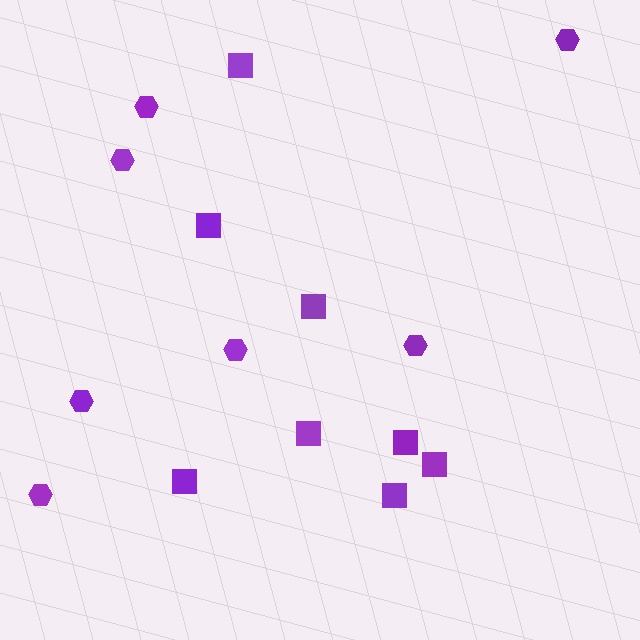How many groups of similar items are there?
There are 2 groups: one group of hexagons (7) and one group of squares (8).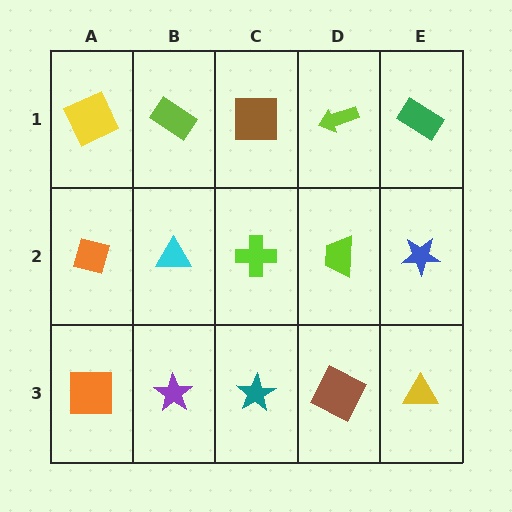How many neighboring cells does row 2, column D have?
4.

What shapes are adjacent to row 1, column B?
A cyan triangle (row 2, column B), a yellow square (row 1, column A), a brown square (row 1, column C).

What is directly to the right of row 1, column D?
A green rectangle.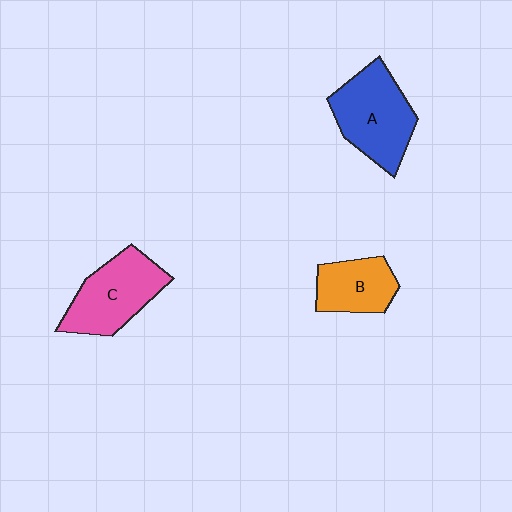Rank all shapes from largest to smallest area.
From largest to smallest: A (blue), C (pink), B (orange).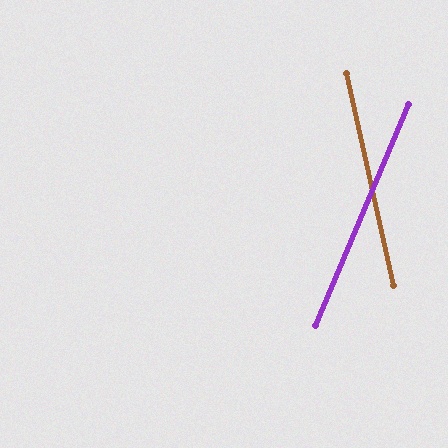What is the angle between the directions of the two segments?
Approximately 35 degrees.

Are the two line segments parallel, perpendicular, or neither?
Neither parallel nor perpendicular — they differ by about 35°.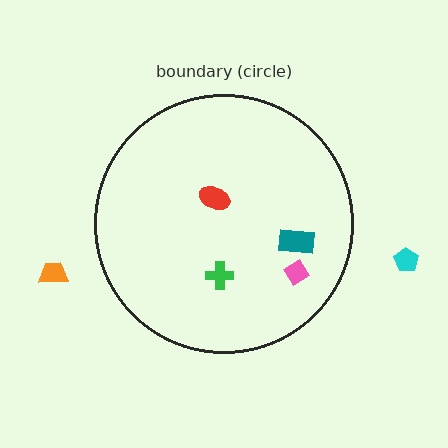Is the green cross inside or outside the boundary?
Inside.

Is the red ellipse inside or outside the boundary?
Inside.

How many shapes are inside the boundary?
4 inside, 2 outside.